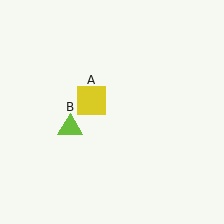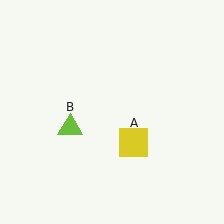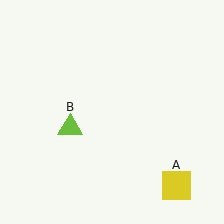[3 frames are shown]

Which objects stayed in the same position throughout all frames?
Lime triangle (object B) remained stationary.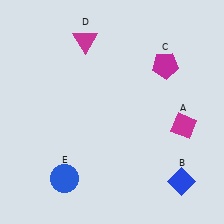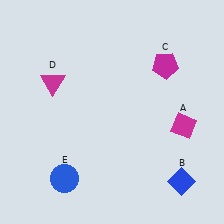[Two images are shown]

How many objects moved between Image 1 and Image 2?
1 object moved between the two images.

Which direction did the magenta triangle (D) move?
The magenta triangle (D) moved down.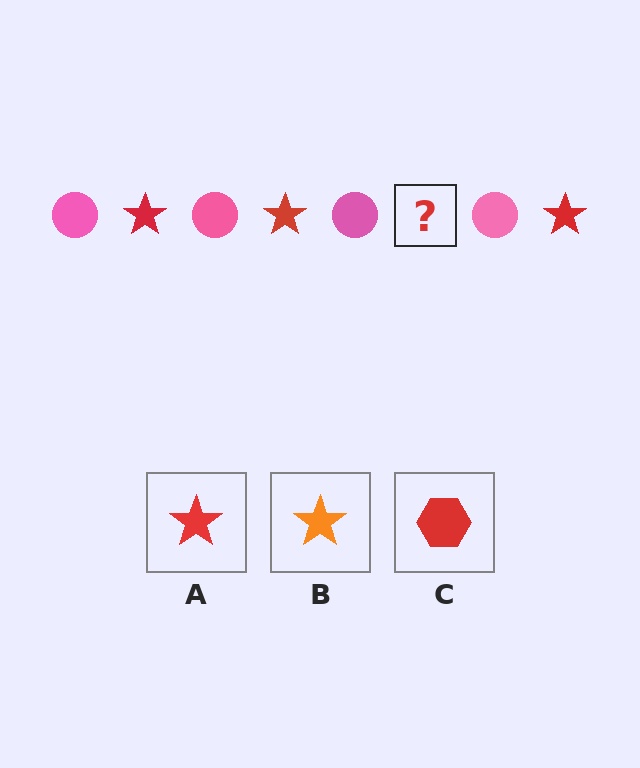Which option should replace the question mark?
Option A.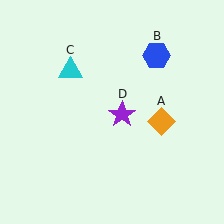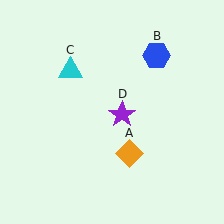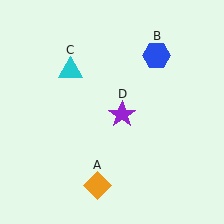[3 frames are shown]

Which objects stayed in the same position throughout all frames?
Blue hexagon (object B) and cyan triangle (object C) and purple star (object D) remained stationary.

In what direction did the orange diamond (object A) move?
The orange diamond (object A) moved down and to the left.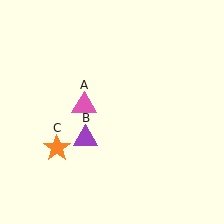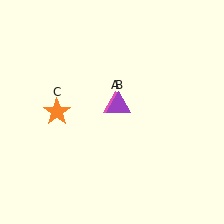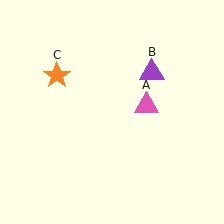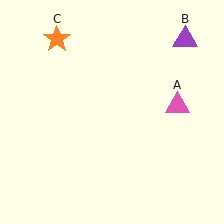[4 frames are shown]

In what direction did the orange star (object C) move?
The orange star (object C) moved up.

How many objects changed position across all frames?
3 objects changed position: pink triangle (object A), purple triangle (object B), orange star (object C).